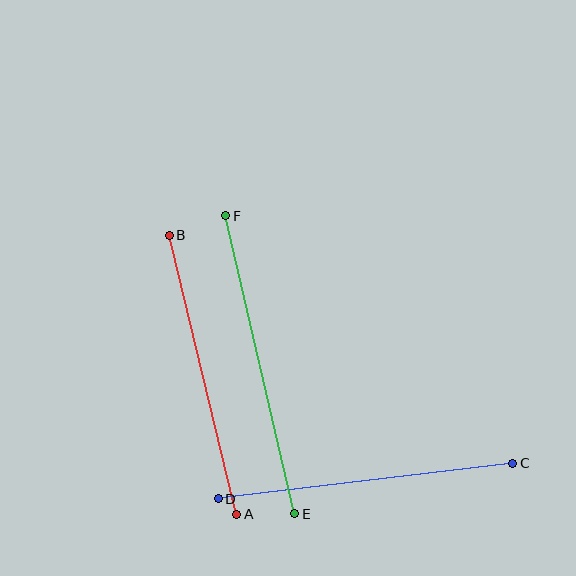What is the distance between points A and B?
The distance is approximately 287 pixels.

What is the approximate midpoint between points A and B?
The midpoint is at approximately (203, 375) pixels.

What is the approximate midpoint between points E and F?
The midpoint is at approximately (260, 365) pixels.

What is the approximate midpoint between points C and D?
The midpoint is at approximately (365, 481) pixels.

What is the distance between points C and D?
The distance is approximately 297 pixels.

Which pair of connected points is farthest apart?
Points E and F are farthest apart.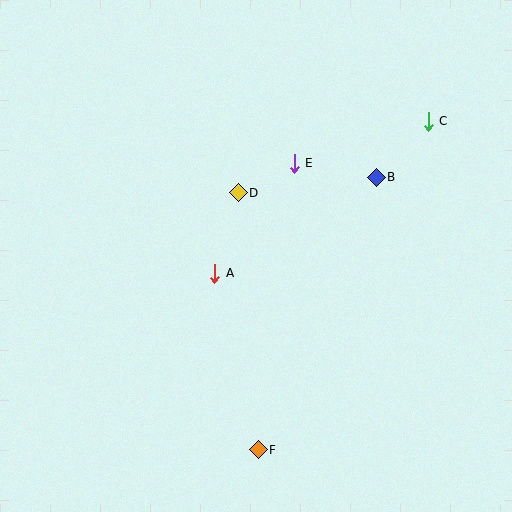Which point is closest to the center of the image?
Point A at (215, 273) is closest to the center.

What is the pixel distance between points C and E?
The distance between C and E is 140 pixels.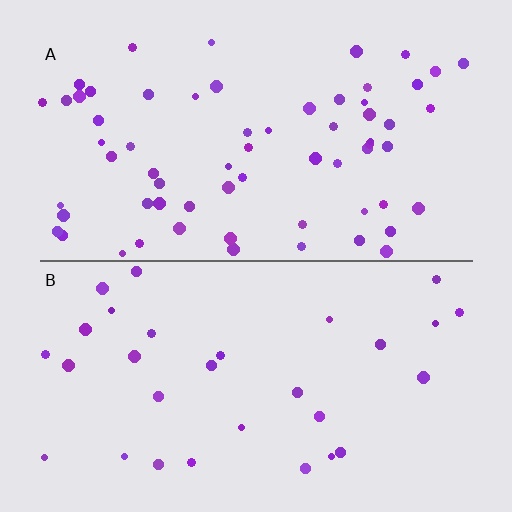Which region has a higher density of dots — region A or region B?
A (the top).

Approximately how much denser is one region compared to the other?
Approximately 2.2× — region A over region B.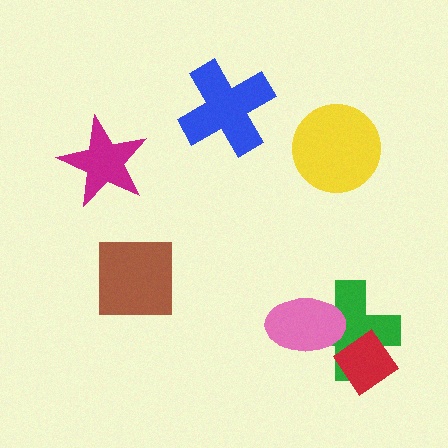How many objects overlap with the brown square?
0 objects overlap with the brown square.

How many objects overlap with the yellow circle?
0 objects overlap with the yellow circle.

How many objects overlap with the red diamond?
1 object overlaps with the red diamond.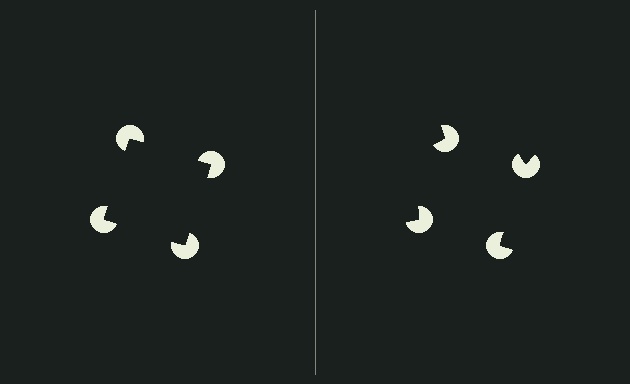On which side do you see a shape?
An illusory square appears on the left side. On the right side the wedge cuts are rotated, so no coherent shape forms.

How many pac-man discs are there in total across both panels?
8 — 4 on each side.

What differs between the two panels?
The pac-man discs are positioned identically on both sides; only the wedge orientations differ. On the left they align to a square; on the right they are misaligned.